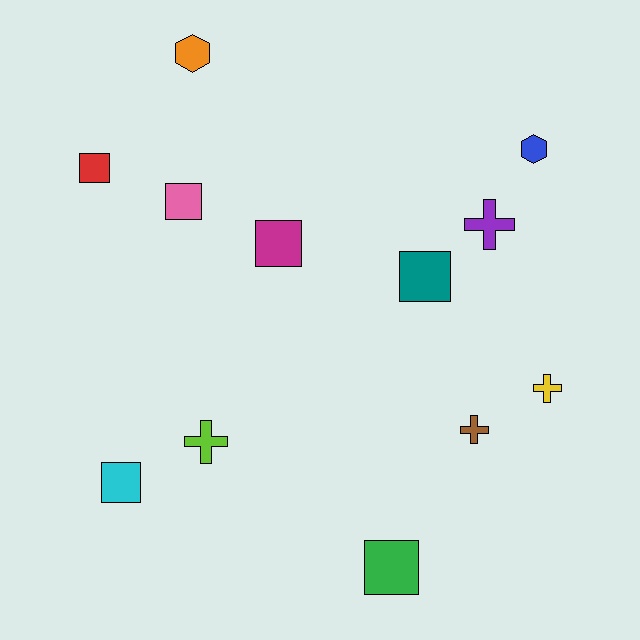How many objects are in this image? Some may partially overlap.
There are 12 objects.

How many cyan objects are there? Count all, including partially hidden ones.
There is 1 cyan object.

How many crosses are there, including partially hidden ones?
There are 4 crosses.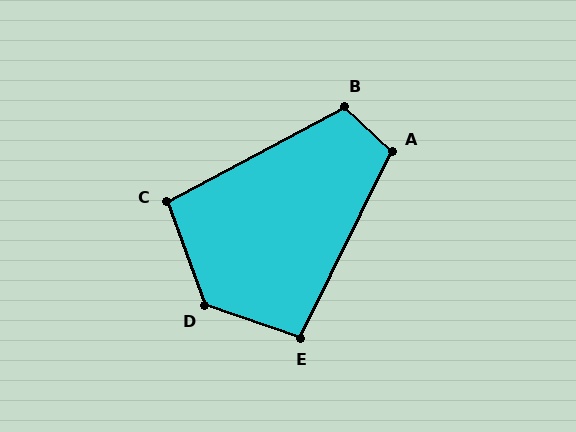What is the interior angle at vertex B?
Approximately 109 degrees (obtuse).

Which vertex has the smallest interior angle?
E, at approximately 98 degrees.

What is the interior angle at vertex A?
Approximately 106 degrees (obtuse).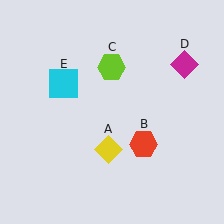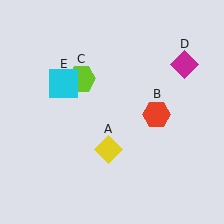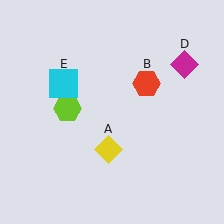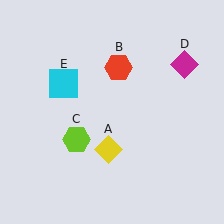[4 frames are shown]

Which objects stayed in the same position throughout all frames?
Yellow diamond (object A) and magenta diamond (object D) and cyan square (object E) remained stationary.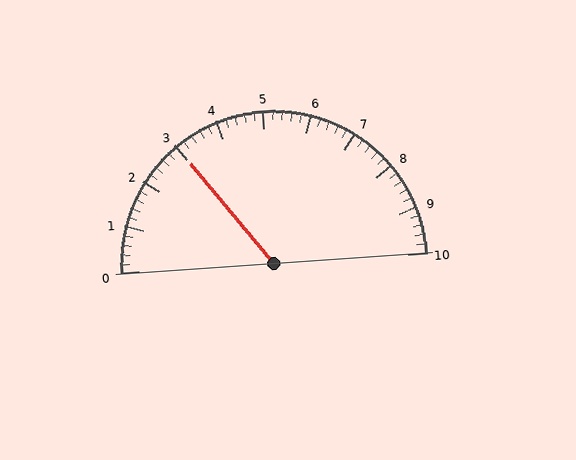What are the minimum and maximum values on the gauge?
The gauge ranges from 0 to 10.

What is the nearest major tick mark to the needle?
The nearest major tick mark is 3.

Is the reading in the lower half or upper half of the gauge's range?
The reading is in the lower half of the range (0 to 10).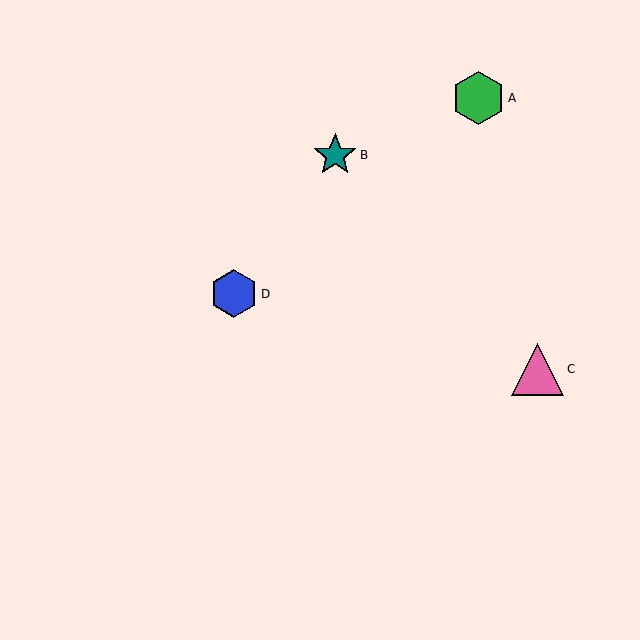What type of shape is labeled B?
Shape B is a teal star.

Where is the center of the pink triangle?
The center of the pink triangle is at (537, 369).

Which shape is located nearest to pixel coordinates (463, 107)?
The green hexagon (labeled A) at (478, 98) is nearest to that location.